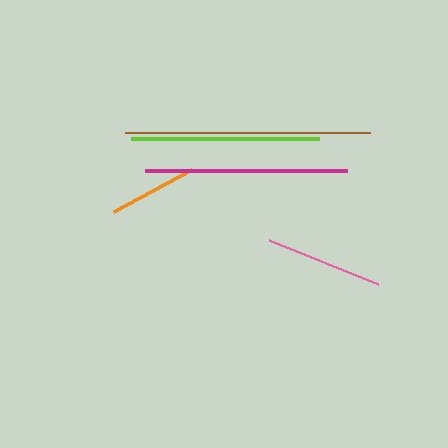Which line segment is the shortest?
The orange line is the shortest at approximately 89 pixels.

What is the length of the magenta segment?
The magenta segment is approximately 202 pixels long.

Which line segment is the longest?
The brown line is the longest at approximately 245 pixels.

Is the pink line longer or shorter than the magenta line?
The magenta line is longer than the pink line.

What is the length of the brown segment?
The brown segment is approximately 245 pixels long.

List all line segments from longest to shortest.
From longest to shortest: brown, magenta, lime, pink, orange.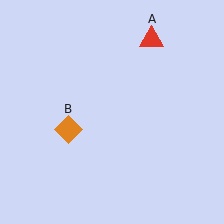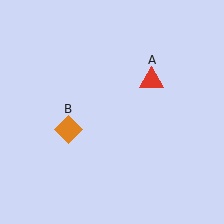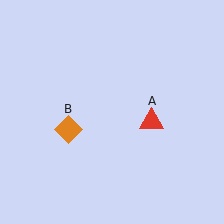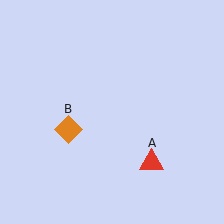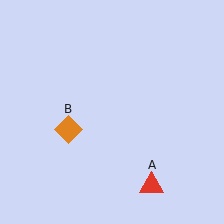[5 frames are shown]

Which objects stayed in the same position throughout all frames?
Orange diamond (object B) remained stationary.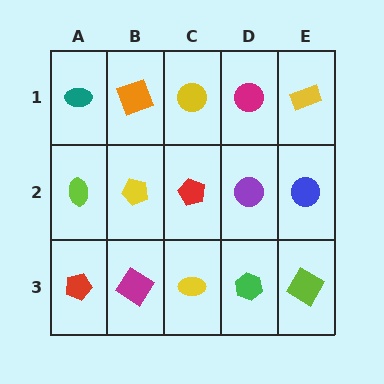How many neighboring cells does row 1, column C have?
3.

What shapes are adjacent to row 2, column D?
A magenta circle (row 1, column D), a green hexagon (row 3, column D), a red pentagon (row 2, column C), a blue circle (row 2, column E).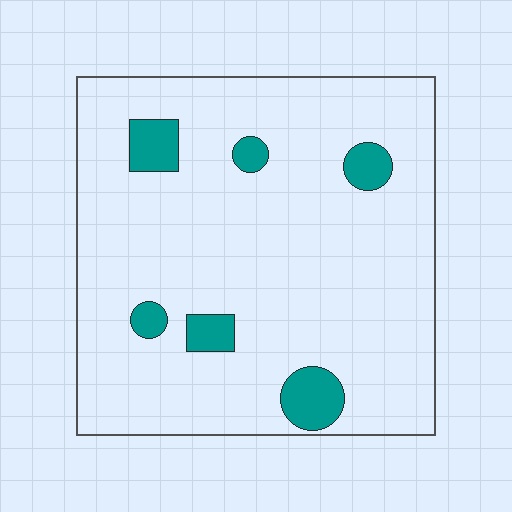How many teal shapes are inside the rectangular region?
6.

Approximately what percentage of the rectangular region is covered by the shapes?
Approximately 10%.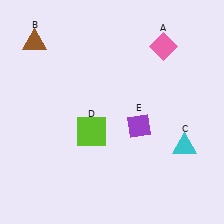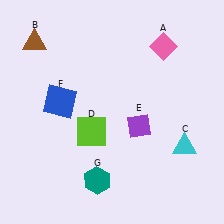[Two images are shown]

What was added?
A blue square (F), a teal hexagon (G) were added in Image 2.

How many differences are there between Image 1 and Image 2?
There are 2 differences between the two images.